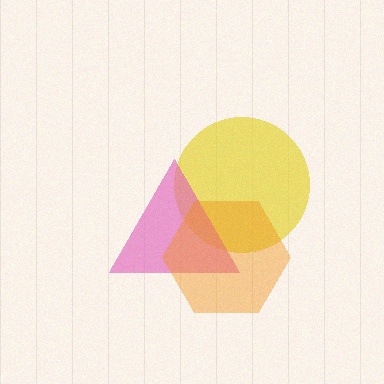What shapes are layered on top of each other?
The layered shapes are: a yellow circle, a pink triangle, an orange hexagon.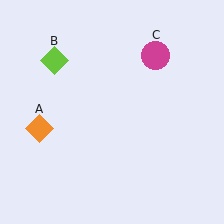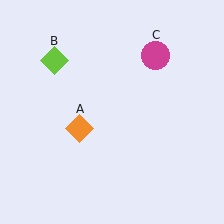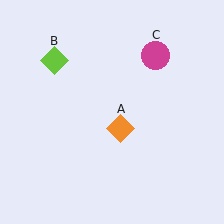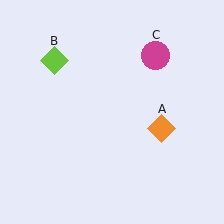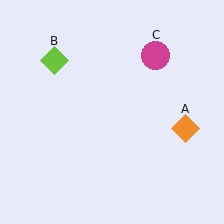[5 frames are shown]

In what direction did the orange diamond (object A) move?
The orange diamond (object A) moved right.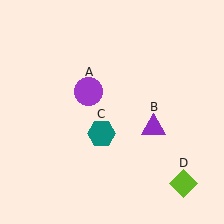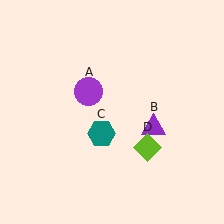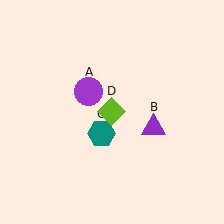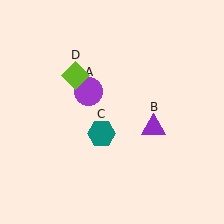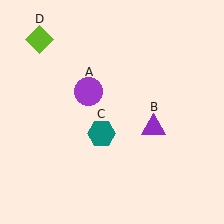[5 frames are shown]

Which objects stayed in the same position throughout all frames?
Purple circle (object A) and purple triangle (object B) and teal hexagon (object C) remained stationary.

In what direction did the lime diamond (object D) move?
The lime diamond (object D) moved up and to the left.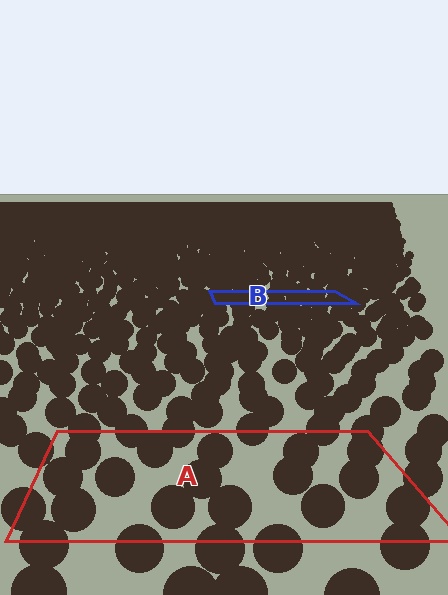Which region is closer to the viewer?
Region A is closer. The texture elements there are larger and more spread out.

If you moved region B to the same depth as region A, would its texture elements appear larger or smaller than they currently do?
They would appear larger. At a closer depth, the same texture elements are projected at a bigger on-screen size.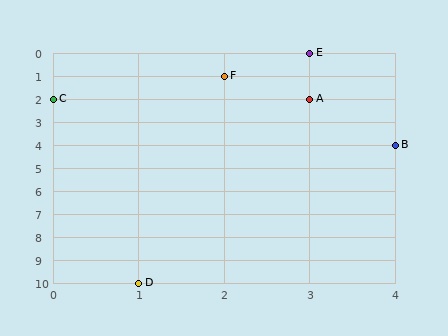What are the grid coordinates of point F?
Point F is at grid coordinates (2, 1).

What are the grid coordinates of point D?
Point D is at grid coordinates (1, 10).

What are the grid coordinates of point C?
Point C is at grid coordinates (0, 2).